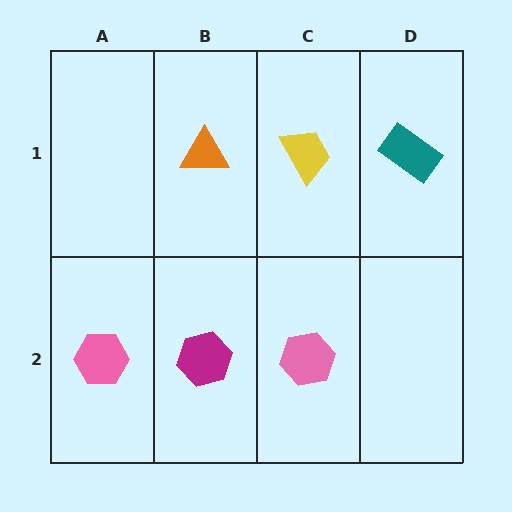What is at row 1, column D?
A teal rectangle.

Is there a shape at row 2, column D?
No, that cell is empty.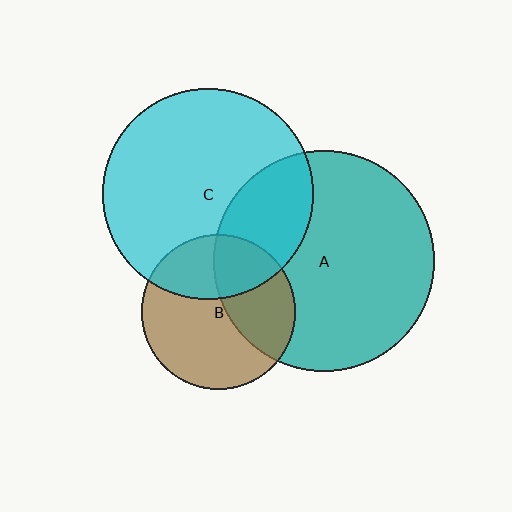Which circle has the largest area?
Circle A (teal).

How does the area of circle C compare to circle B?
Approximately 1.9 times.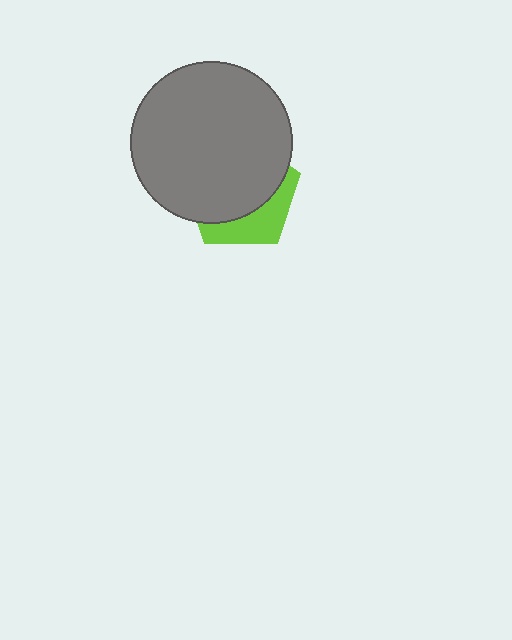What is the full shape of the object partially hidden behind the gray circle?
The partially hidden object is a lime pentagon.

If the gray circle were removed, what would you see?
You would see the complete lime pentagon.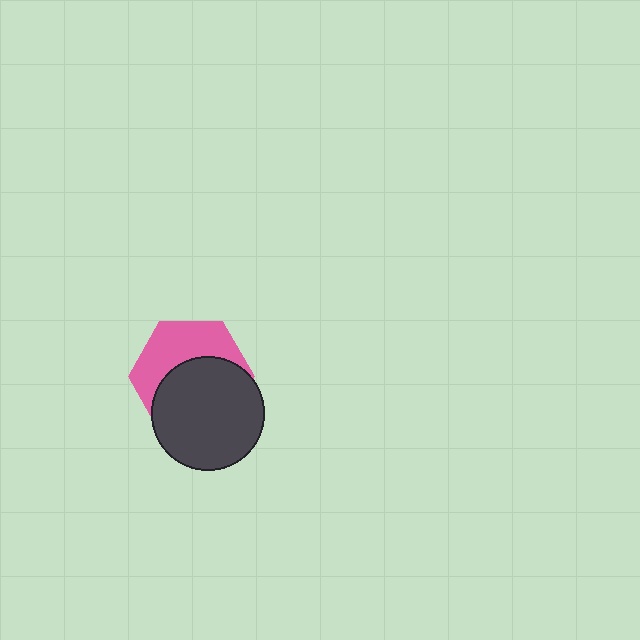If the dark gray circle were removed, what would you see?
You would see the complete pink hexagon.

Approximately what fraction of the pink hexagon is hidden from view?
Roughly 56% of the pink hexagon is hidden behind the dark gray circle.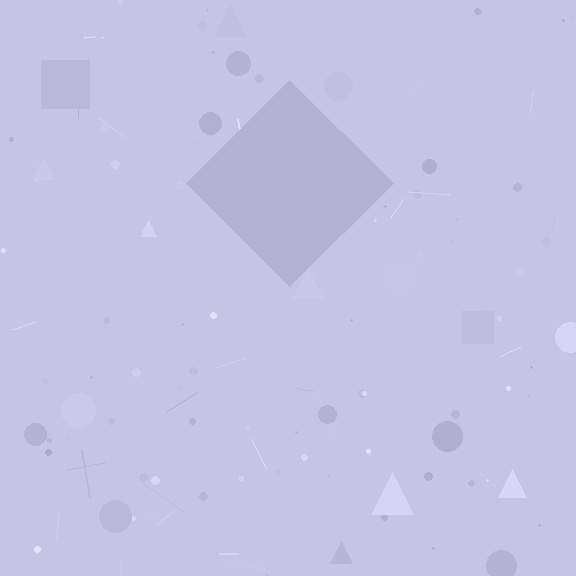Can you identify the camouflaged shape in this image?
The camouflaged shape is a diamond.